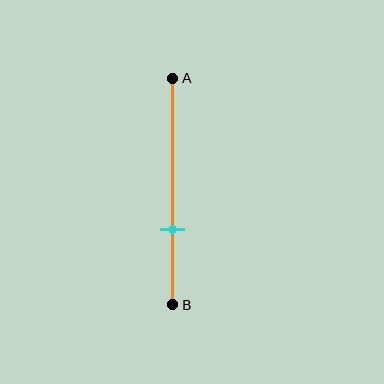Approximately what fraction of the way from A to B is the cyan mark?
The cyan mark is approximately 65% of the way from A to B.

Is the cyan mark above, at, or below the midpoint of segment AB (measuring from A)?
The cyan mark is below the midpoint of segment AB.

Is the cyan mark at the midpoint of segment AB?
No, the mark is at about 65% from A, not at the 50% midpoint.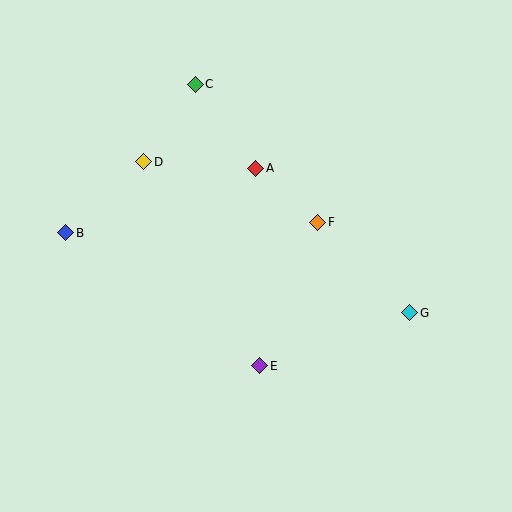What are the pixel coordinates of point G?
Point G is at (410, 313).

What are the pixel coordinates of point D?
Point D is at (144, 162).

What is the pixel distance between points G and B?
The distance between G and B is 353 pixels.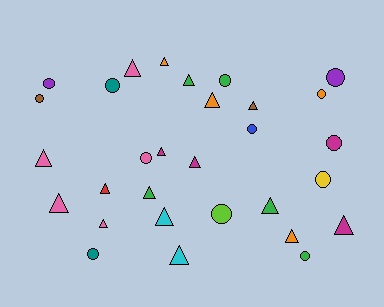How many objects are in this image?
There are 30 objects.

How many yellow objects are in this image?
There is 1 yellow object.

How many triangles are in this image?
There are 17 triangles.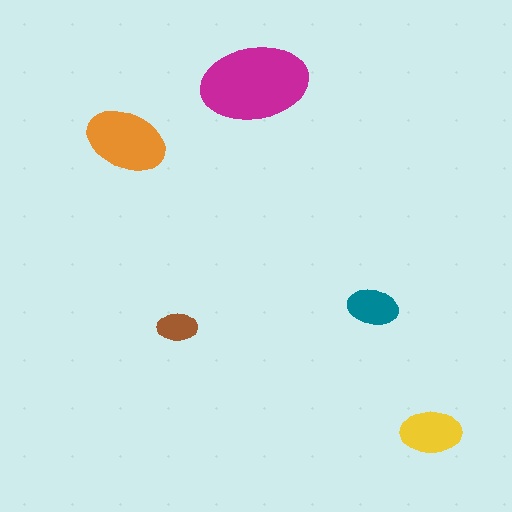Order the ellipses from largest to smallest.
the magenta one, the orange one, the yellow one, the teal one, the brown one.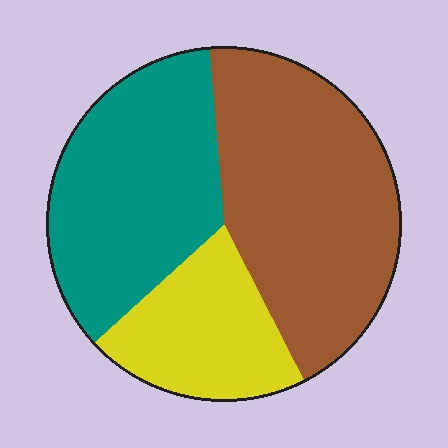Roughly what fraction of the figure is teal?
Teal takes up between a quarter and a half of the figure.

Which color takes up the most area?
Brown, at roughly 45%.